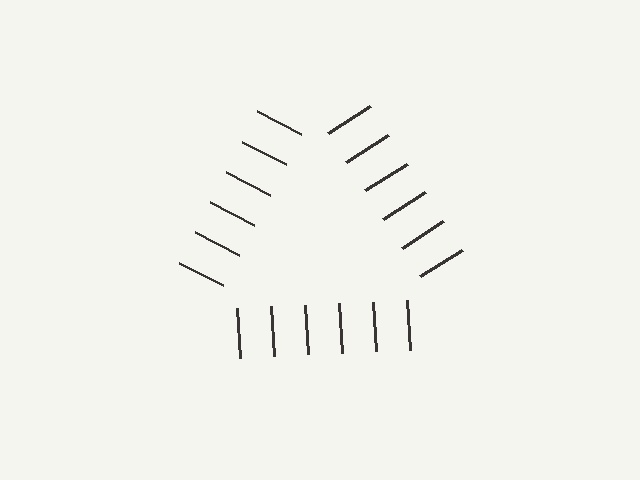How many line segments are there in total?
18 — 6 along each of the 3 edges.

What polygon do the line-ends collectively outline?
An illusory triangle — the line segments terminate on its edges but no continuous stroke is drawn.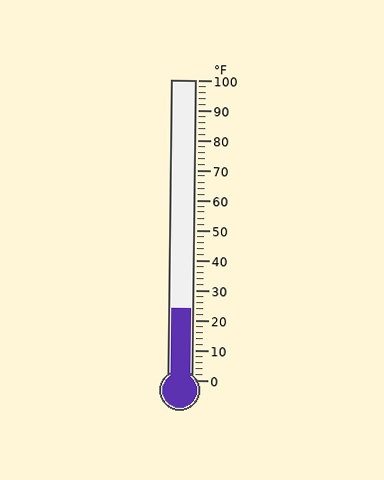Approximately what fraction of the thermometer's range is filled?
The thermometer is filled to approximately 25% of its range.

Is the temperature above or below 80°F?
The temperature is below 80°F.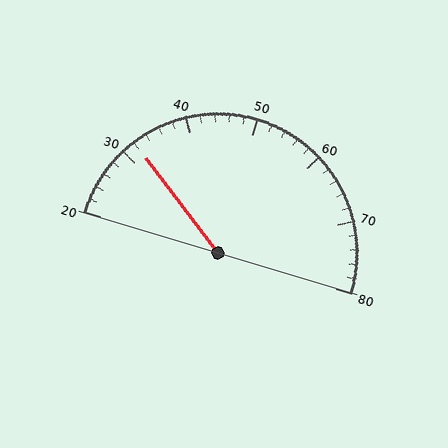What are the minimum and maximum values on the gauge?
The gauge ranges from 20 to 80.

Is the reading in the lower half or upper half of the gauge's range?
The reading is in the lower half of the range (20 to 80).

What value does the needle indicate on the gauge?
The needle indicates approximately 32.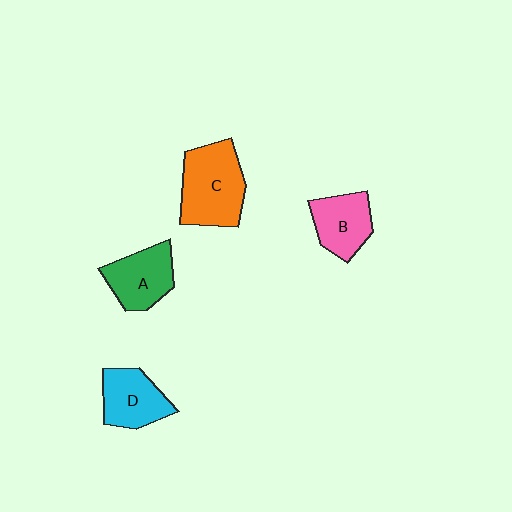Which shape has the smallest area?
Shape B (pink).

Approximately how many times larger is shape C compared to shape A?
Approximately 1.4 times.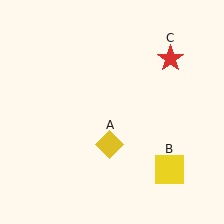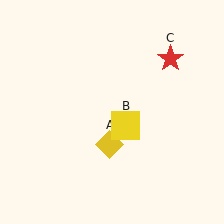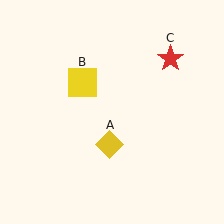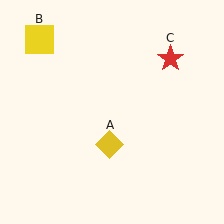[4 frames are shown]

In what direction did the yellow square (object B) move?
The yellow square (object B) moved up and to the left.